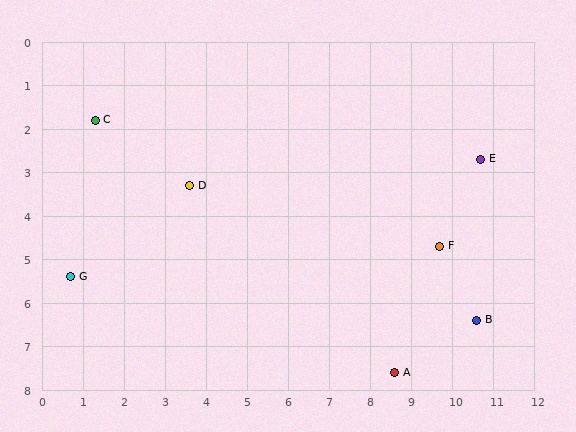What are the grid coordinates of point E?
Point E is at approximately (10.7, 2.7).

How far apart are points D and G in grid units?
Points D and G are about 3.6 grid units apart.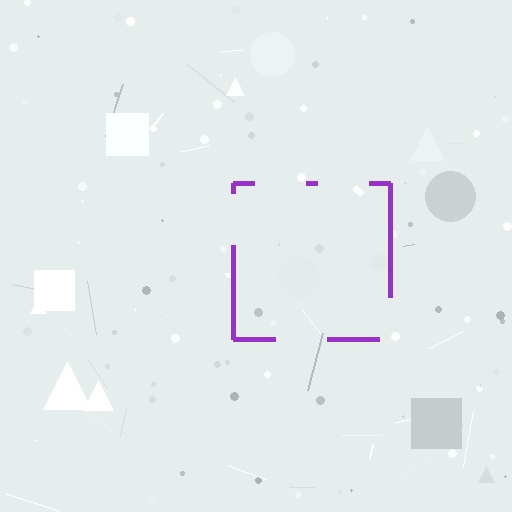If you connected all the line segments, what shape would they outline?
They would outline a square.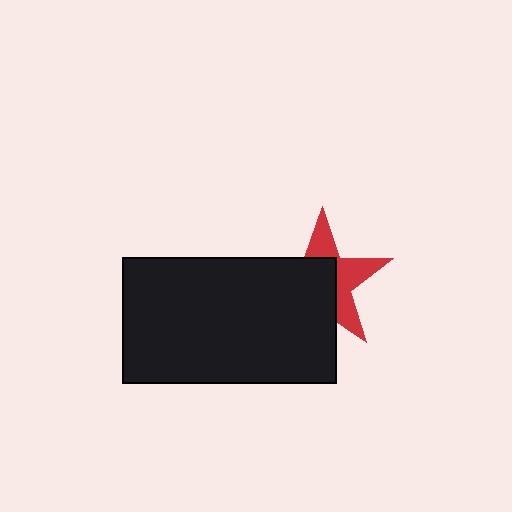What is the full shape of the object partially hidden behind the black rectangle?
The partially hidden object is a red star.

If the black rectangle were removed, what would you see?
You would see the complete red star.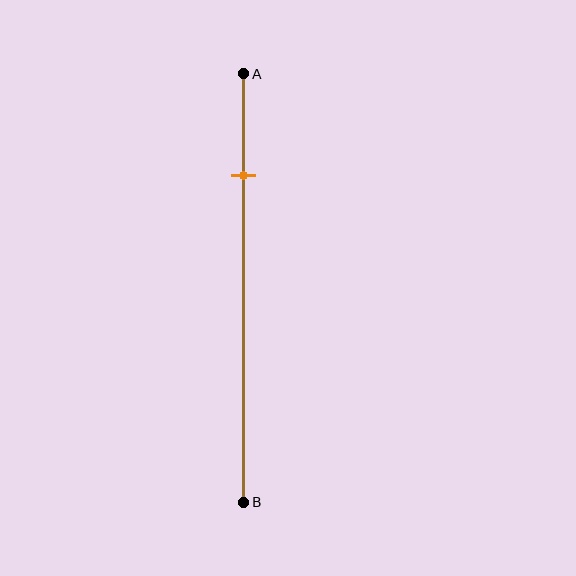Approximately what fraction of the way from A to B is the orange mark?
The orange mark is approximately 25% of the way from A to B.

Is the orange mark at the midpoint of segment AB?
No, the mark is at about 25% from A, not at the 50% midpoint.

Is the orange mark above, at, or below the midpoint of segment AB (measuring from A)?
The orange mark is above the midpoint of segment AB.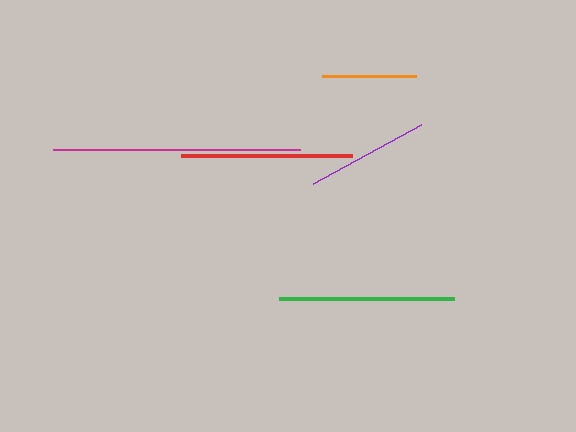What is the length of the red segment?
The red segment is approximately 171 pixels long.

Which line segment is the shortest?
The orange line is the shortest at approximately 94 pixels.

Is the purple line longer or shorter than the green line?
The green line is longer than the purple line.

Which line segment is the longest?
The magenta line is the longest at approximately 247 pixels.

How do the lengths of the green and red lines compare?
The green and red lines are approximately the same length.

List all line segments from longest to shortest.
From longest to shortest: magenta, green, red, purple, orange.